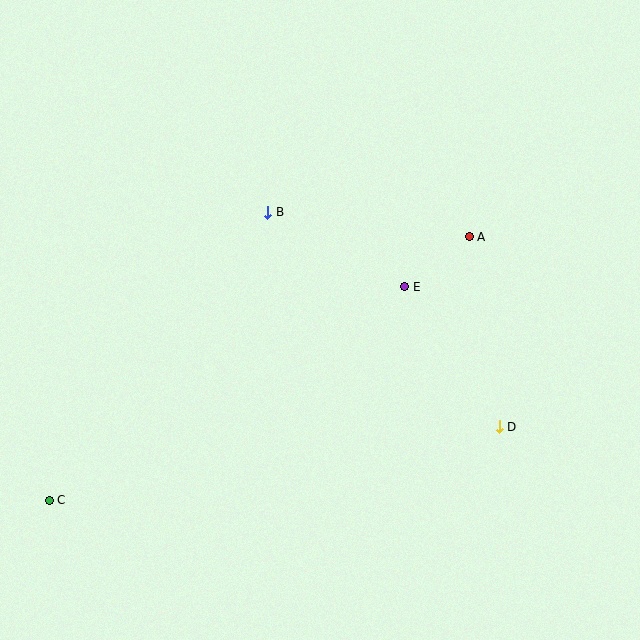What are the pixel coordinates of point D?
Point D is at (499, 427).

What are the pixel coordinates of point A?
Point A is at (469, 237).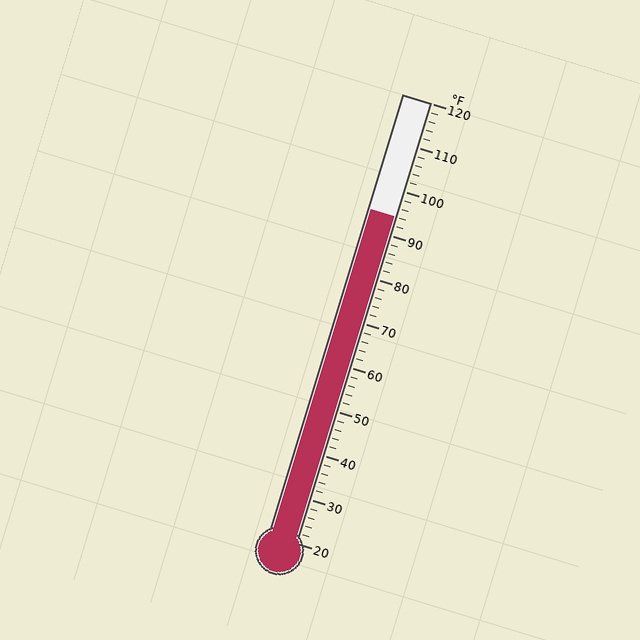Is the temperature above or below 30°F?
The temperature is above 30°F.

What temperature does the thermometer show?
The thermometer shows approximately 94°F.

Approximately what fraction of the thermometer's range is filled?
The thermometer is filled to approximately 75% of its range.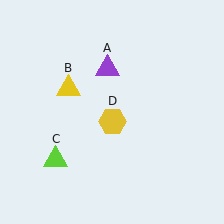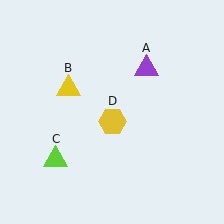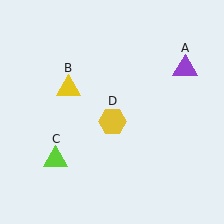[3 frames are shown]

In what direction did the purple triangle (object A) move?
The purple triangle (object A) moved right.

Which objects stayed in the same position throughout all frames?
Yellow triangle (object B) and lime triangle (object C) and yellow hexagon (object D) remained stationary.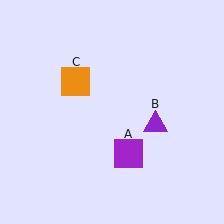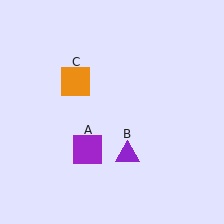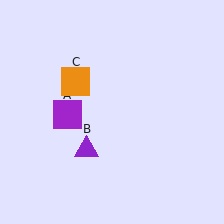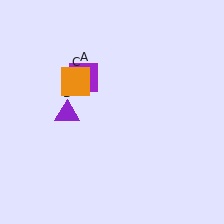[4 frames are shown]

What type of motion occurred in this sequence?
The purple square (object A), purple triangle (object B) rotated clockwise around the center of the scene.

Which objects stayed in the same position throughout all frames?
Orange square (object C) remained stationary.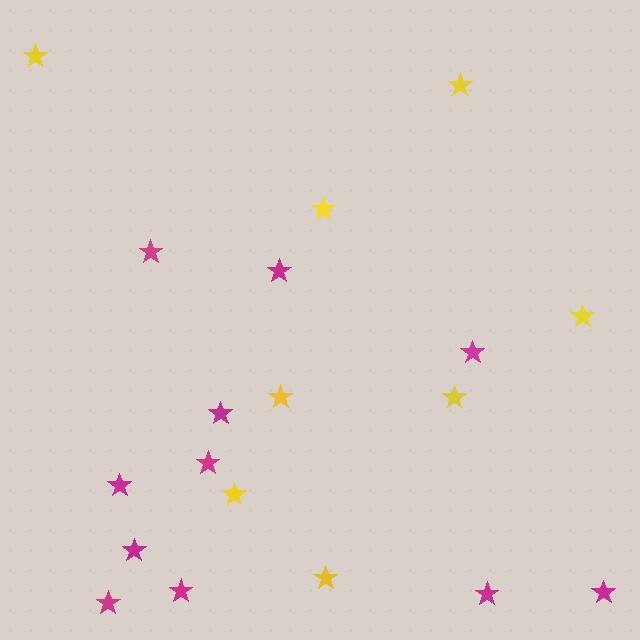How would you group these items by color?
There are 2 groups: one group of magenta stars (11) and one group of yellow stars (8).